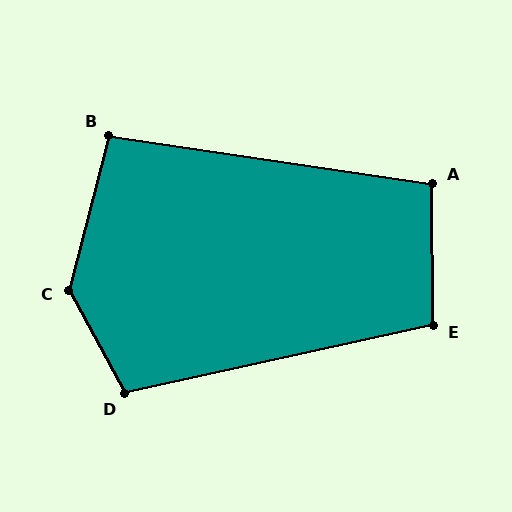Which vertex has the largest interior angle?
C, at approximately 137 degrees.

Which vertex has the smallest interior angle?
B, at approximately 96 degrees.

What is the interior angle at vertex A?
Approximately 99 degrees (obtuse).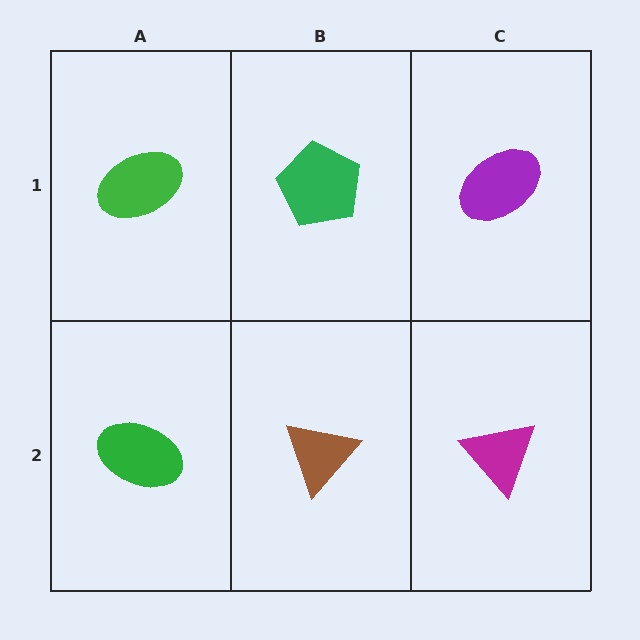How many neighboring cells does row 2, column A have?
2.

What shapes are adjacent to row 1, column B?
A brown triangle (row 2, column B), a green ellipse (row 1, column A), a purple ellipse (row 1, column C).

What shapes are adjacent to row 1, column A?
A green ellipse (row 2, column A), a green pentagon (row 1, column B).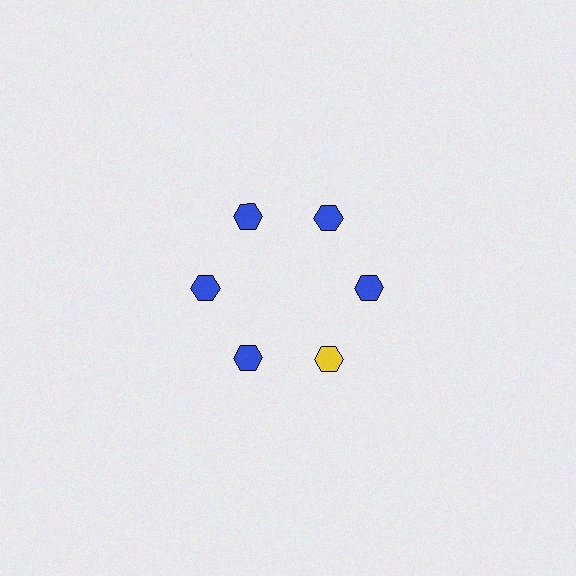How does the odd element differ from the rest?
It has a different color: yellow instead of blue.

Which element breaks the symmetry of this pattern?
The yellow hexagon at roughly the 5 o'clock position breaks the symmetry. All other shapes are blue hexagons.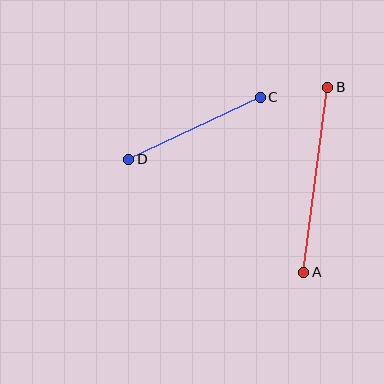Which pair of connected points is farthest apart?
Points A and B are farthest apart.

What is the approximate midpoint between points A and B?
The midpoint is at approximately (316, 180) pixels.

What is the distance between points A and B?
The distance is approximately 187 pixels.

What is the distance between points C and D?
The distance is approximately 145 pixels.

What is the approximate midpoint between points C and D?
The midpoint is at approximately (195, 128) pixels.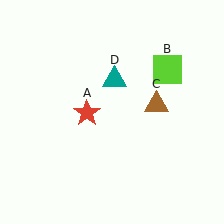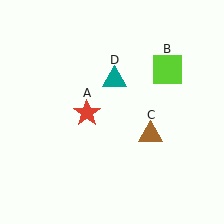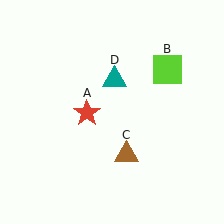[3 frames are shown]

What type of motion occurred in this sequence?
The brown triangle (object C) rotated clockwise around the center of the scene.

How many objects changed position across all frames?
1 object changed position: brown triangle (object C).